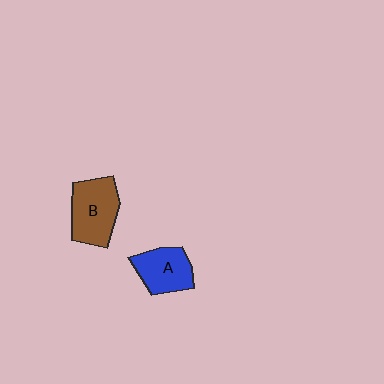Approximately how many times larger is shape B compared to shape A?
Approximately 1.3 times.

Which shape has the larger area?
Shape B (brown).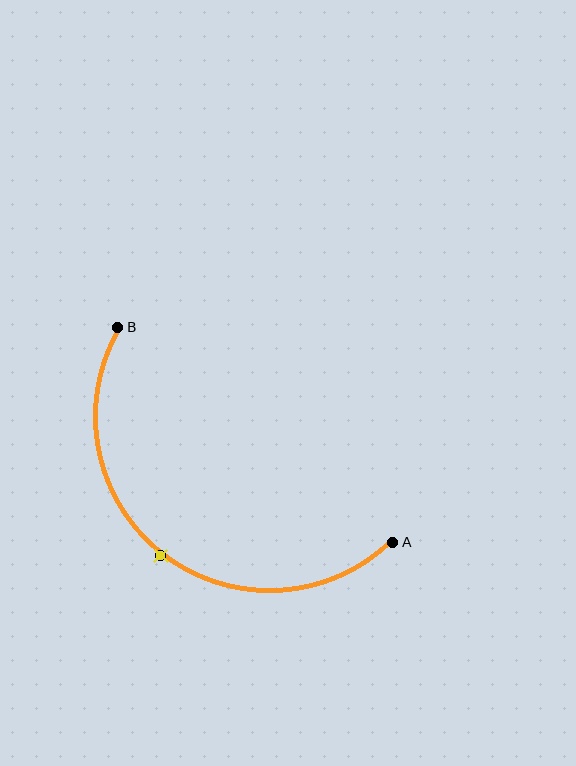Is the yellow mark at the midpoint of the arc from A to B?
Yes. The yellow mark lies on the arc at equal arc-length from both A and B — it is the arc midpoint.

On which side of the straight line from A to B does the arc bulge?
The arc bulges below and to the left of the straight line connecting A and B.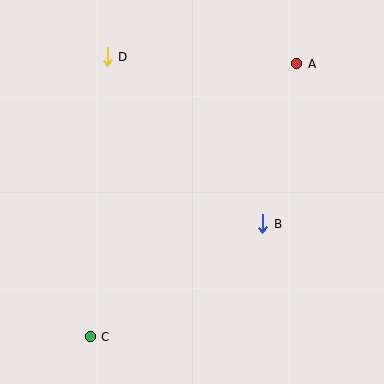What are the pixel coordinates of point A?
Point A is at (297, 64).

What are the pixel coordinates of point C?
Point C is at (90, 337).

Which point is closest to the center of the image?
Point B at (263, 224) is closest to the center.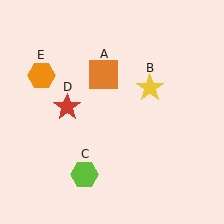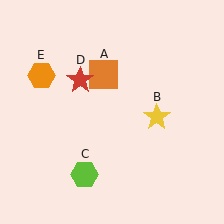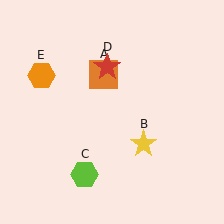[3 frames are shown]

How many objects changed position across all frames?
2 objects changed position: yellow star (object B), red star (object D).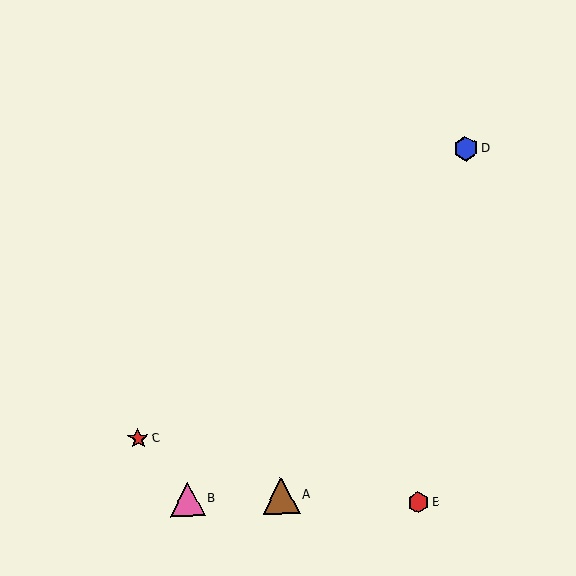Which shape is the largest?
The brown triangle (labeled A) is the largest.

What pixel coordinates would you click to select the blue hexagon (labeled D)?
Click at (466, 149) to select the blue hexagon D.